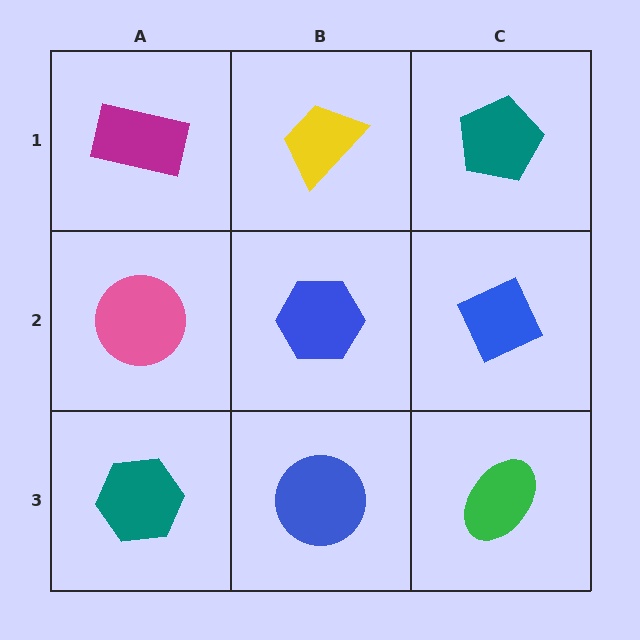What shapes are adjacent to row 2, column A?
A magenta rectangle (row 1, column A), a teal hexagon (row 3, column A), a blue hexagon (row 2, column B).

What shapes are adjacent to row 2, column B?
A yellow trapezoid (row 1, column B), a blue circle (row 3, column B), a pink circle (row 2, column A), a blue diamond (row 2, column C).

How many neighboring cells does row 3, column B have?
3.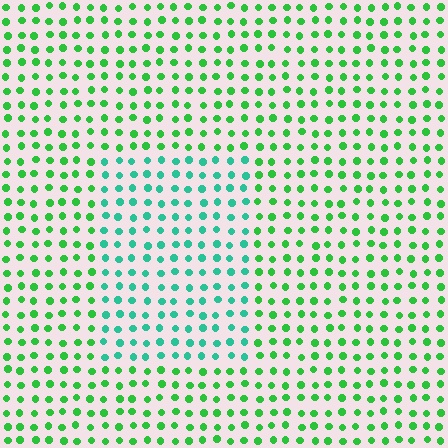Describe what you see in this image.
The image is filled with small green elements in a uniform arrangement. A rectangle-shaped region is visible where the elements are tinted to a slightly different hue, forming a subtle color boundary.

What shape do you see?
I see a rectangle.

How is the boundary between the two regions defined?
The boundary is defined purely by a slight shift in hue (about 37 degrees). Spacing, size, and orientation are identical on both sides.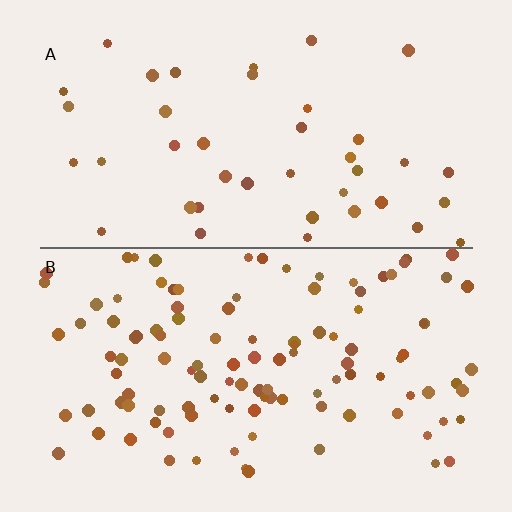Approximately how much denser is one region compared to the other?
Approximately 2.7× — region B over region A.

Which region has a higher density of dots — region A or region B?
B (the bottom).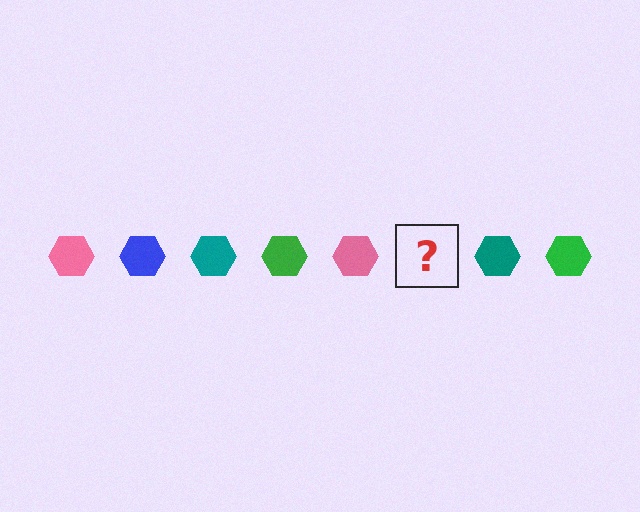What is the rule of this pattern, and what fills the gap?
The rule is that the pattern cycles through pink, blue, teal, green hexagons. The gap should be filled with a blue hexagon.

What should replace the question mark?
The question mark should be replaced with a blue hexagon.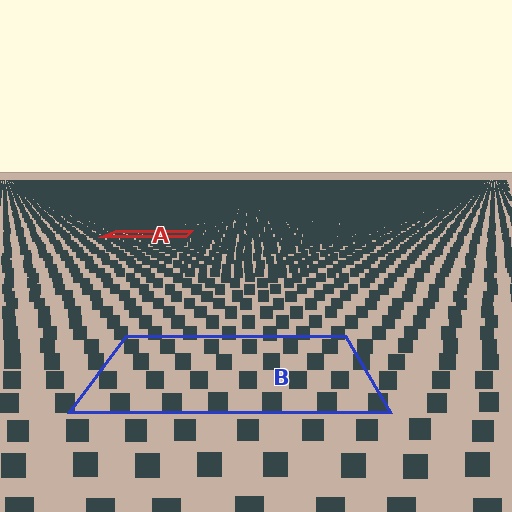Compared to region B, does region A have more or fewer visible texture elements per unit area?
Region A has more texture elements per unit area — they are packed more densely because it is farther away.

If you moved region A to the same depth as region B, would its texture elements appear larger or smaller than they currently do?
They would appear larger. At a closer depth, the same texture elements are projected at a bigger on-screen size.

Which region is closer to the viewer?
Region B is closer. The texture elements there are larger and more spread out.